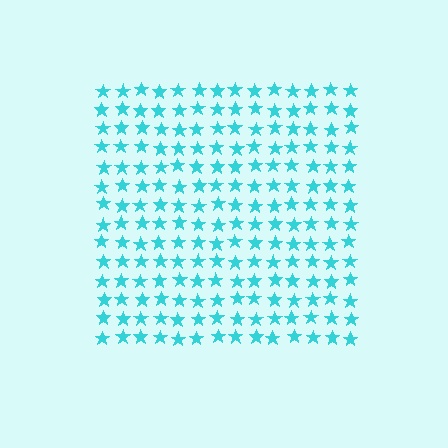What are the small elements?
The small elements are stars.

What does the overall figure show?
The overall figure shows a square.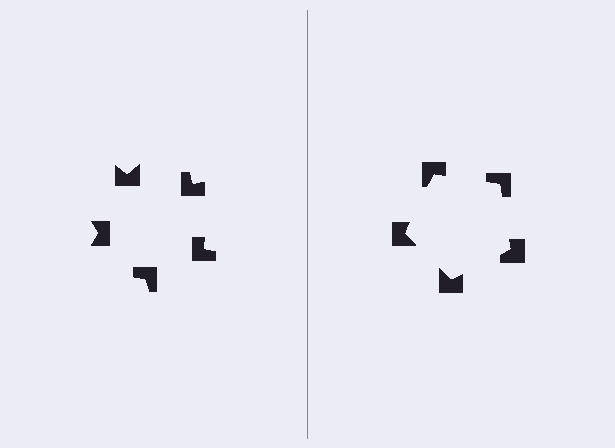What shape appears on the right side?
An illusory pentagon.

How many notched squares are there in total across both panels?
10 — 5 on each side.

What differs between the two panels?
The notched squares are positioned identically on both sides; only the wedge orientations differ. On the right they align to a pentagon; on the left they are misaligned.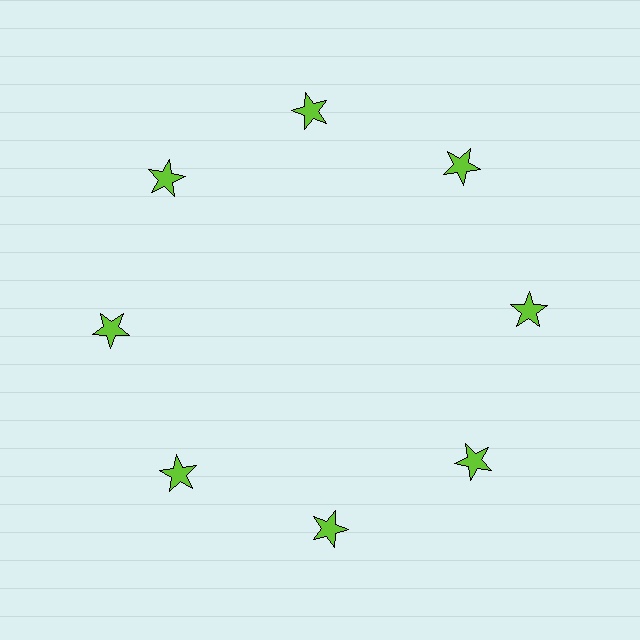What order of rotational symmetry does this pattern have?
This pattern has 8-fold rotational symmetry.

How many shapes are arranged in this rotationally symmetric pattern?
There are 8 shapes, arranged in 8 groups of 1.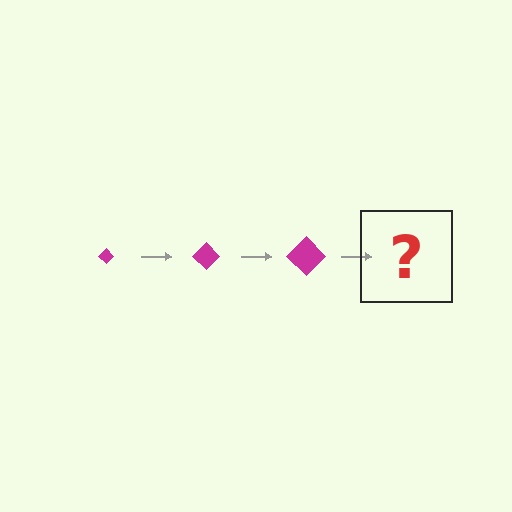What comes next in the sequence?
The next element should be a magenta diamond, larger than the previous one.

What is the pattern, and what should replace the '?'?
The pattern is that the diamond gets progressively larger each step. The '?' should be a magenta diamond, larger than the previous one.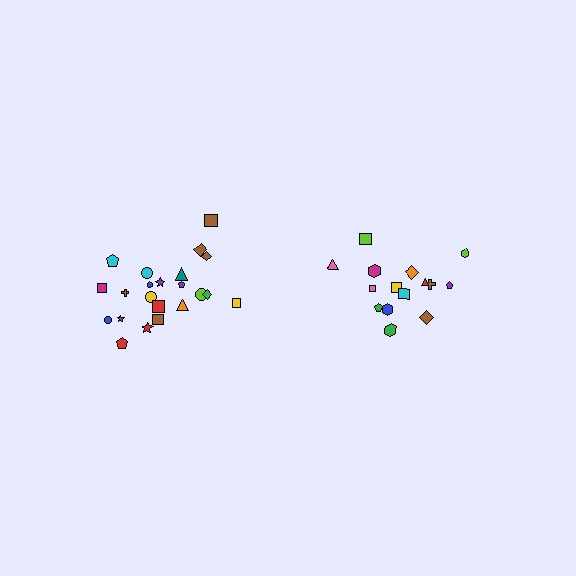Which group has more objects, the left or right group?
The left group.